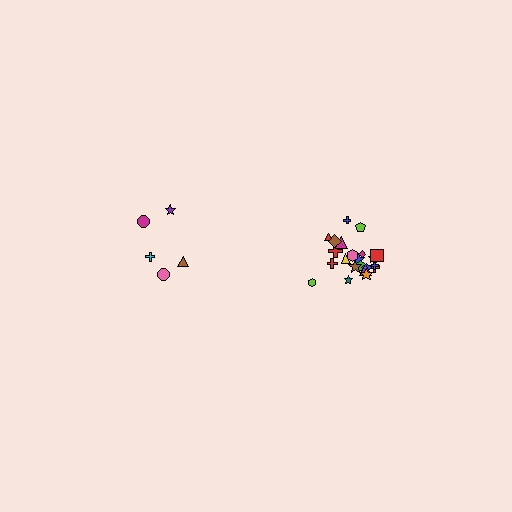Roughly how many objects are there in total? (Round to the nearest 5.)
Roughly 25 objects in total.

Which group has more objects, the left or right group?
The right group.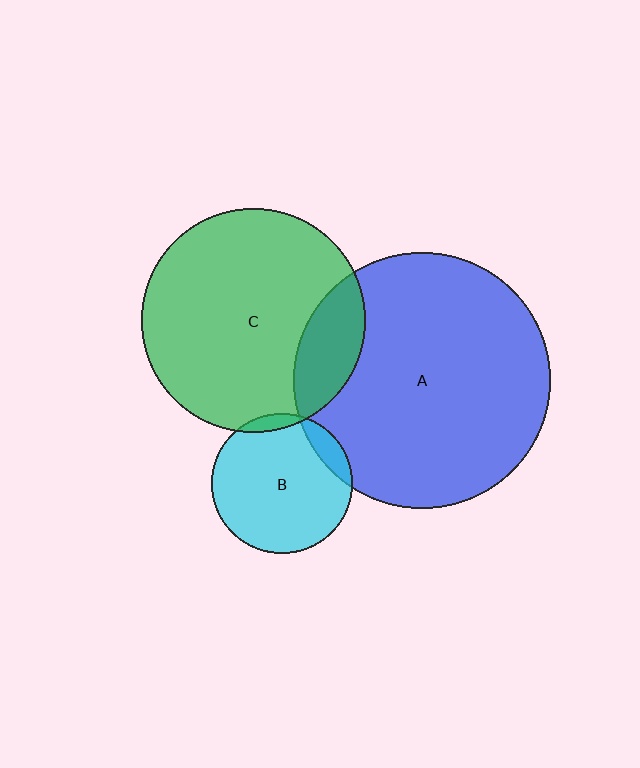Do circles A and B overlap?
Yes.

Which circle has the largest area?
Circle A (blue).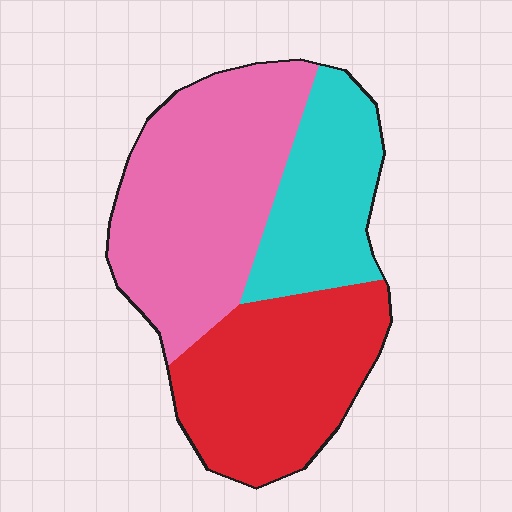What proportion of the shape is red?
Red covers around 35% of the shape.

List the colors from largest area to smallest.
From largest to smallest: pink, red, cyan.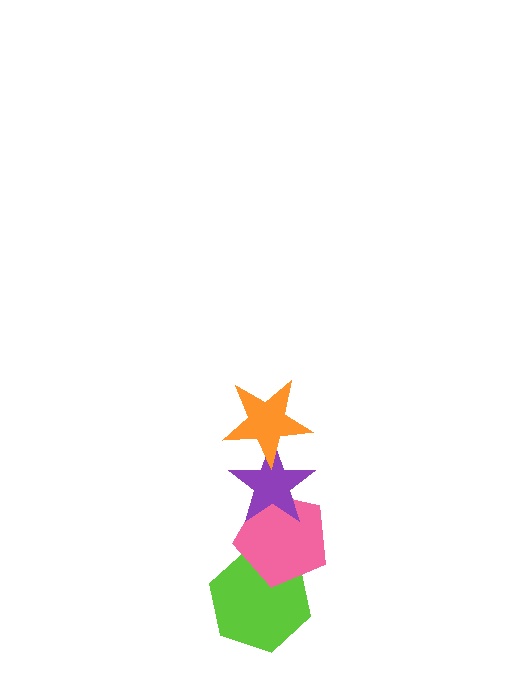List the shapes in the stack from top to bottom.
From top to bottom: the orange star, the purple star, the pink pentagon, the lime hexagon.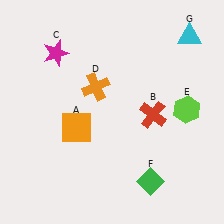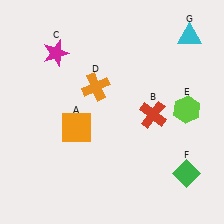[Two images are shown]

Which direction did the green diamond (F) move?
The green diamond (F) moved right.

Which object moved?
The green diamond (F) moved right.